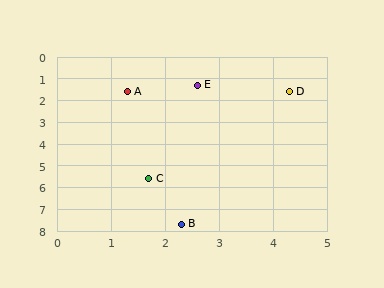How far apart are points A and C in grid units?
Points A and C are about 4.0 grid units apart.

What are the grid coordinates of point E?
Point E is at approximately (2.6, 1.3).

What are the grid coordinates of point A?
Point A is at approximately (1.3, 1.6).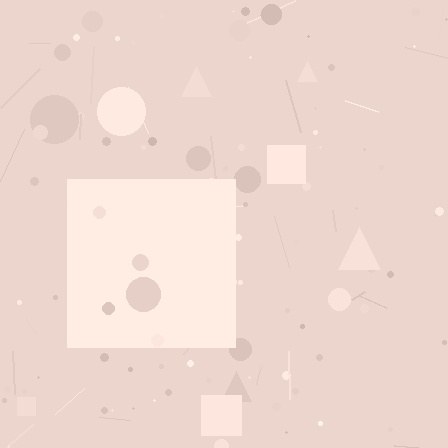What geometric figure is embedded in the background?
A square is embedded in the background.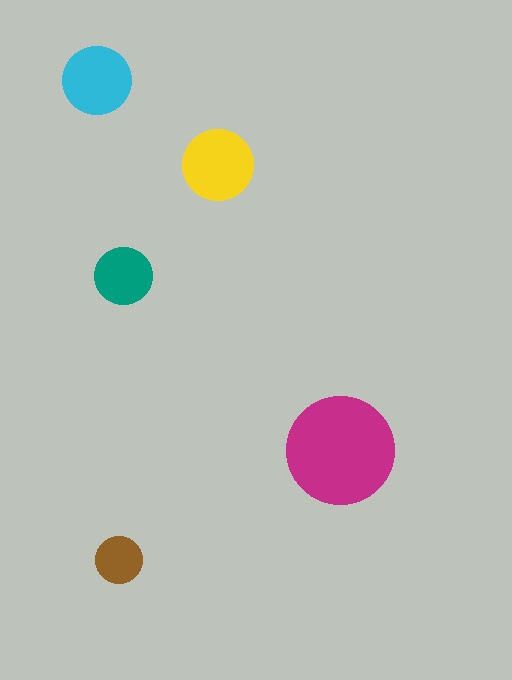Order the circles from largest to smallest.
the magenta one, the yellow one, the cyan one, the teal one, the brown one.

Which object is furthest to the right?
The magenta circle is rightmost.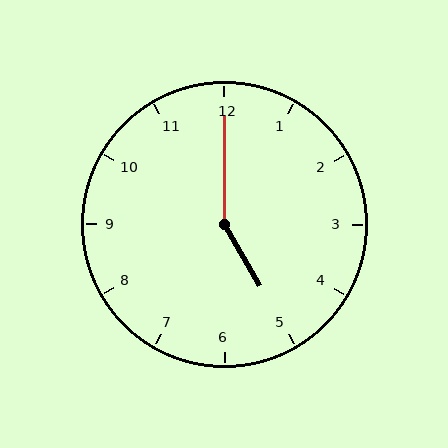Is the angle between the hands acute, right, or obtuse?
It is obtuse.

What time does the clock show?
5:00.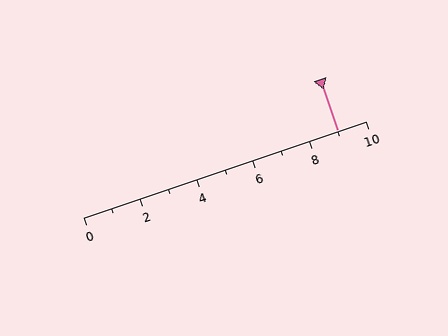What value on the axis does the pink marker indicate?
The marker indicates approximately 9.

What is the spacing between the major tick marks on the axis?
The major ticks are spaced 2 apart.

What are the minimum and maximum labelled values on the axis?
The axis runs from 0 to 10.